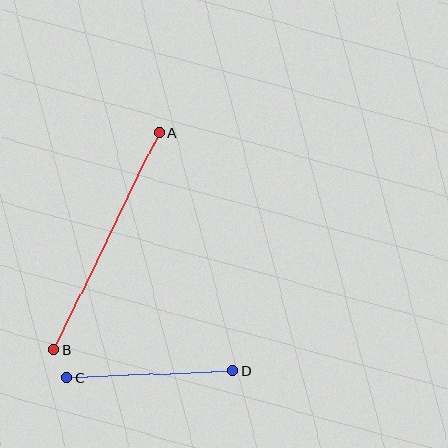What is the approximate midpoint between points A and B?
The midpoint is at approximately (106, 241) pixels.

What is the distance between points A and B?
The distance is approximately 241 pixels.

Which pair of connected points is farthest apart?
Points A and B are farthest apart.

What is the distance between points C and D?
The distance is approximately 166 pixels.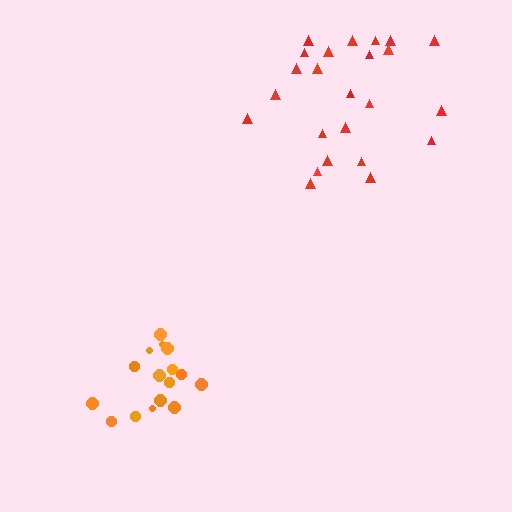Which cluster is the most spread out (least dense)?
Red.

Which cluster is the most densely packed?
Orange.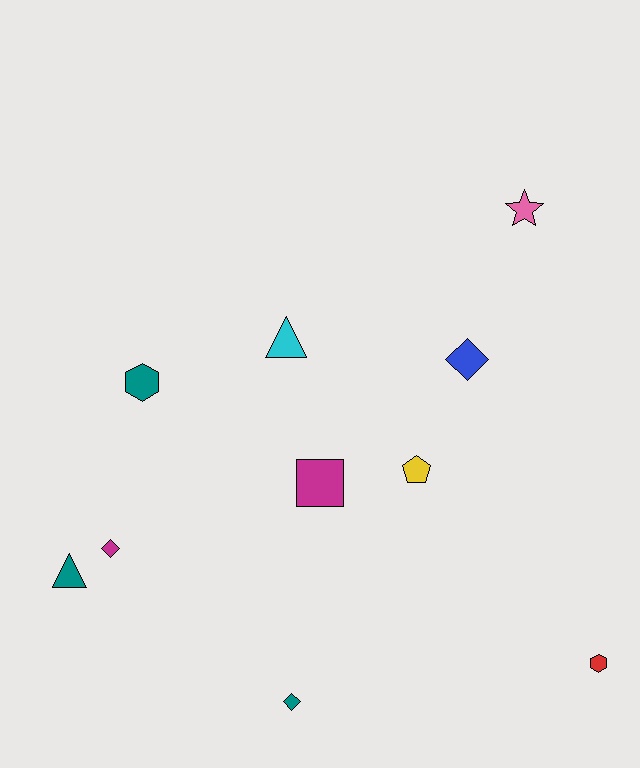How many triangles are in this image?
There are 2 triangles.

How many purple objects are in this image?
There are no purple objects.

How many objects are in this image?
There are 10 objects.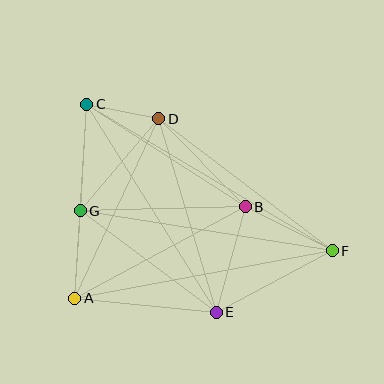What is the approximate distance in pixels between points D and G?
The distance between D and G is approximately 121 pixels.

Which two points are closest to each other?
Points C and D are closest to each other.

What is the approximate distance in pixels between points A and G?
The distance between A and G is approximately 88 pixels.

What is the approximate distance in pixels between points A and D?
The distance between A and D is approximately 198 pixels.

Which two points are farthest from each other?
Points C and F are farthest from each other.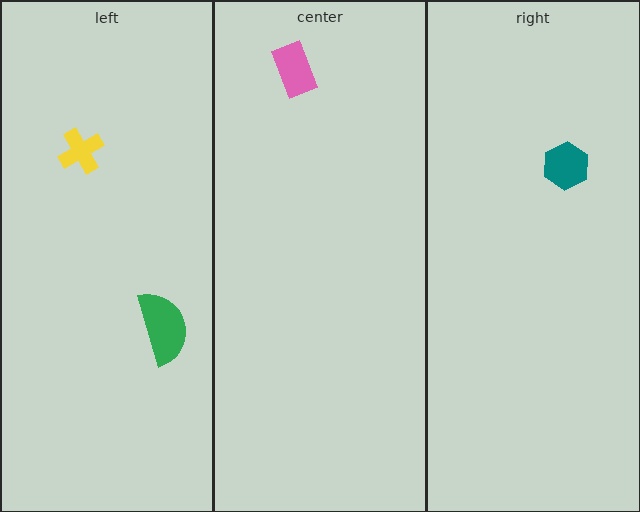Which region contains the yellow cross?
The left region.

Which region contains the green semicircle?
The left region.